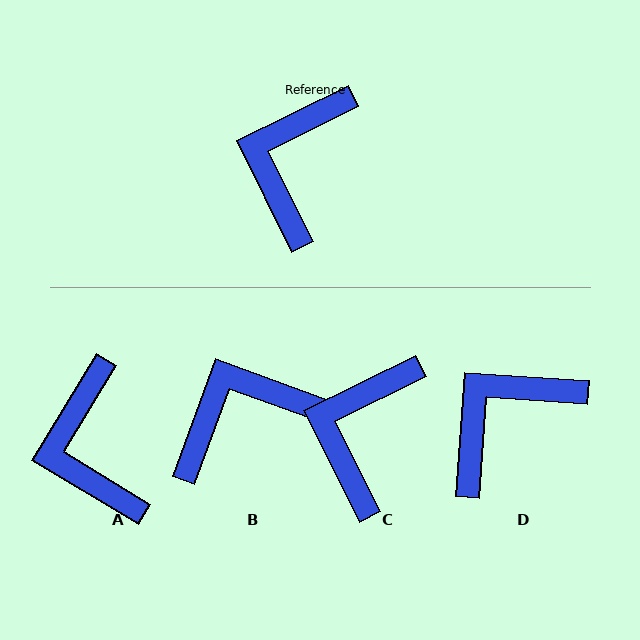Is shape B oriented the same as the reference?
No, it is off by about 46 degrees.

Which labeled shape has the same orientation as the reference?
C.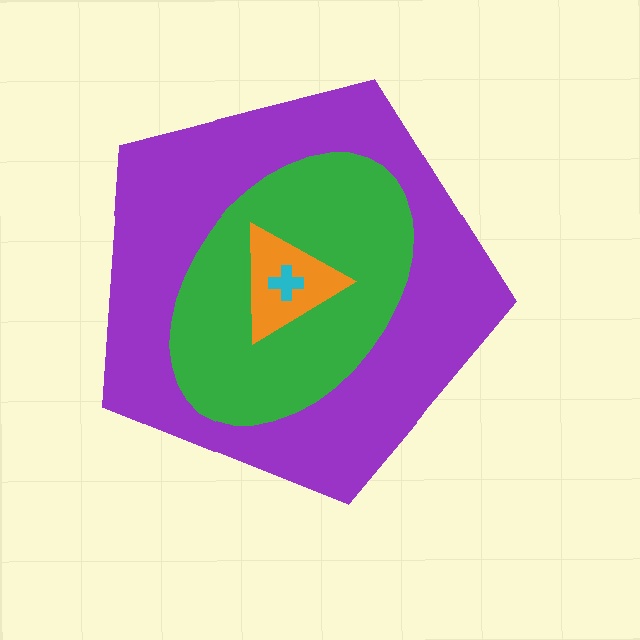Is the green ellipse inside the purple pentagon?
Yes.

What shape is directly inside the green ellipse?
The orange triangle.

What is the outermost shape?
The purple pentagon.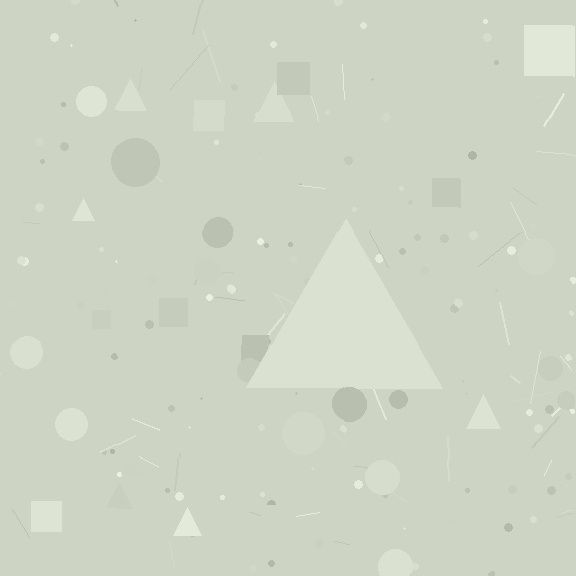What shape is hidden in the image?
A triangle is hidden in the image.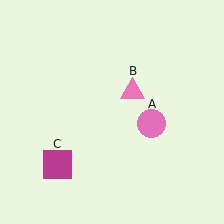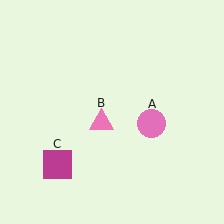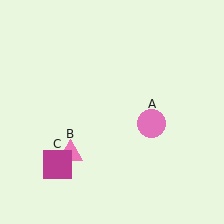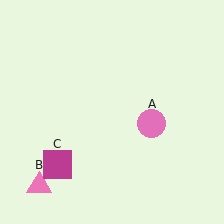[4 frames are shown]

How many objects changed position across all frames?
1 object changed position: pink triangle (object B).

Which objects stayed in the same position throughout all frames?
Pink circle (object A) and magenta square (object C) remained stationary.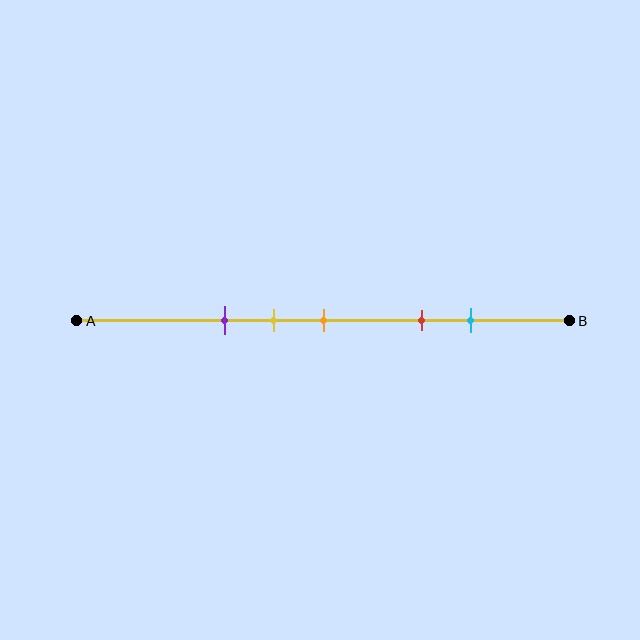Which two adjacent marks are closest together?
The yellow and orange marks are the closest adjacent pair.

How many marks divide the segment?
There are 5 marks dividing the segment.